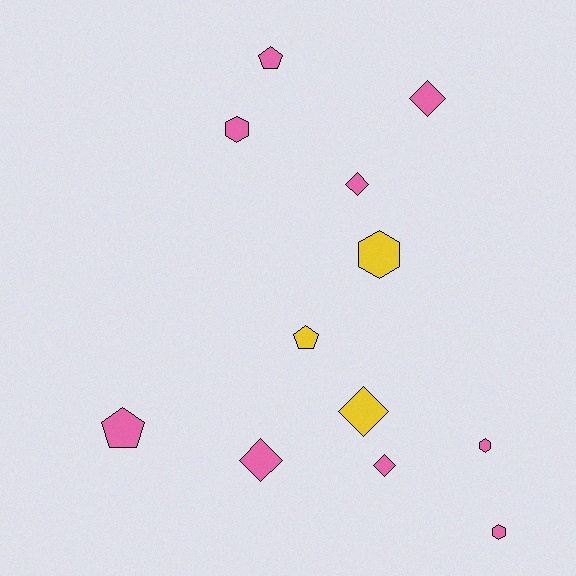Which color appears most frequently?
Pink, with 9 objects.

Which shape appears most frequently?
Diamond, with 5 objects.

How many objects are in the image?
There are 12 objects.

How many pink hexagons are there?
There are 3 pink hexagons.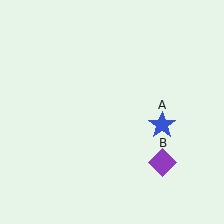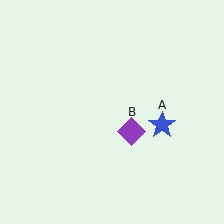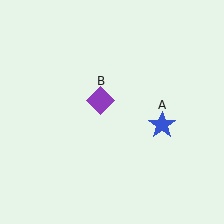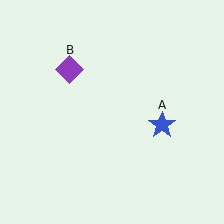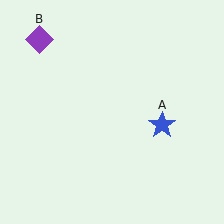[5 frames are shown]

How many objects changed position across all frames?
1 object changed position: purple diamond (object B).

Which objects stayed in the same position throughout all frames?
Blue star (object A) remained stationary.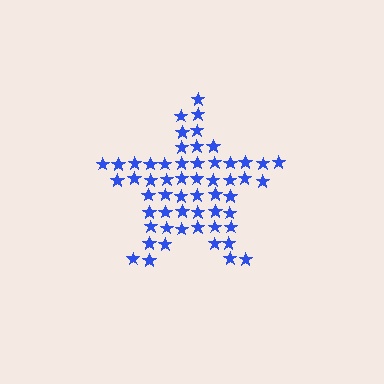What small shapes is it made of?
It is made of small stars.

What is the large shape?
The large shape is a star.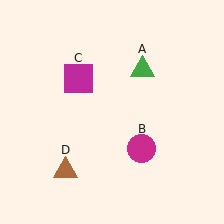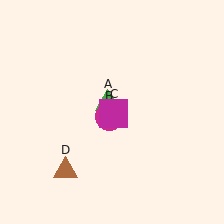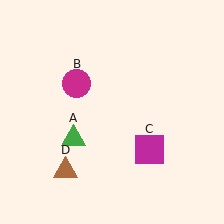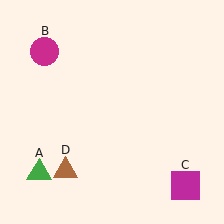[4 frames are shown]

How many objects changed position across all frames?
3 objects changed position: green triangle (object A), magenta circle (object B), magenta square (object C).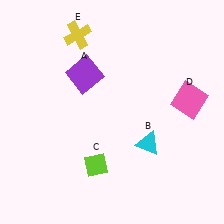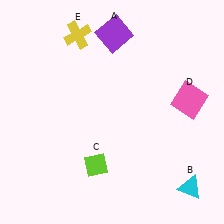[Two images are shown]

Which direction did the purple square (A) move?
The purple square (A) moved up.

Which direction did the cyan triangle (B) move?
The cyan triangle (B) moved down.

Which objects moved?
The objects that moved are: the purple square (A), the cyan triangle (B).